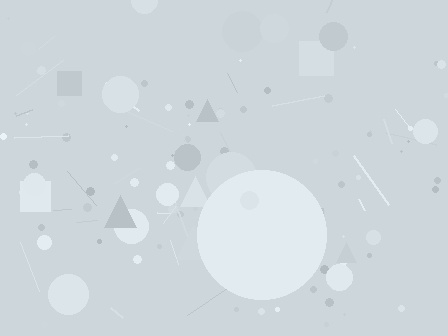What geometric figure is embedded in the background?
A circle is embedded in the background.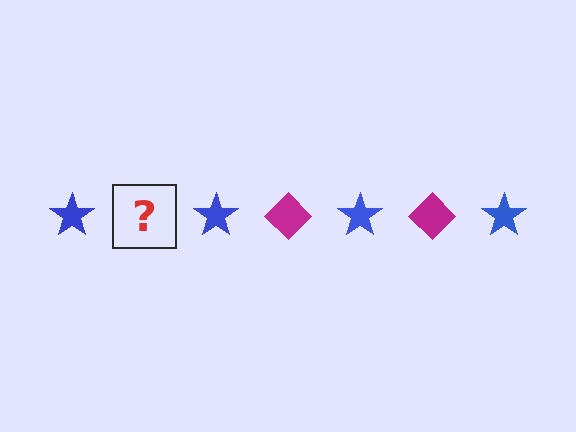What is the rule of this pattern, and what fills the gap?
The rule is that the pattern alternates between blue star and magenta diamond. The gap should be filled with a magenta diamond.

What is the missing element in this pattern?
The missing element is a magenta diamond.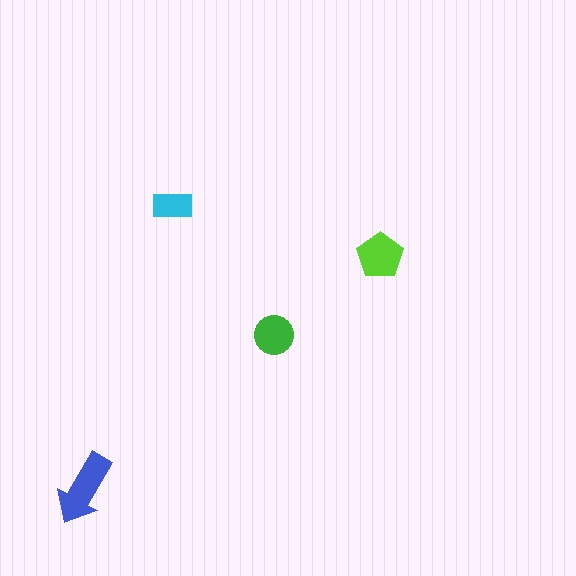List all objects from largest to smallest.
The blue arrow, the lime pentagon, the green circle, the cyan rectangle.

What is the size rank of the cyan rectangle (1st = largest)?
4th.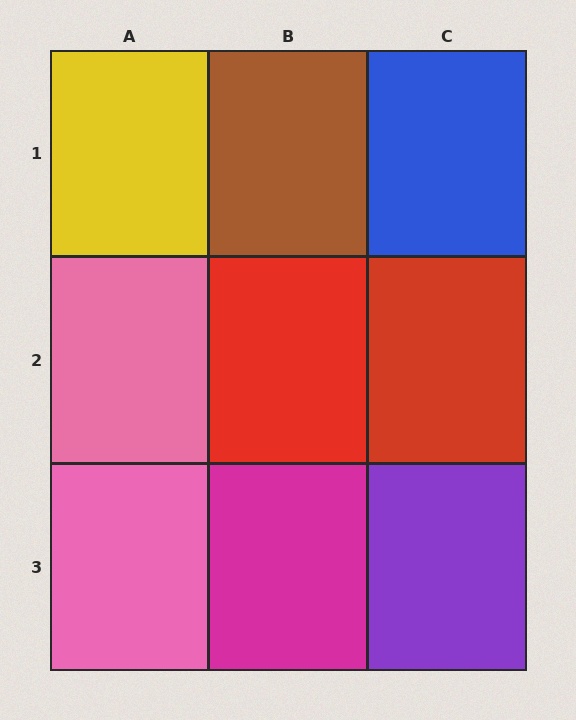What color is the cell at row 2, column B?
Red.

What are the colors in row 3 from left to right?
Pink, magenta, purple.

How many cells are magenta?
1 cell is magenta.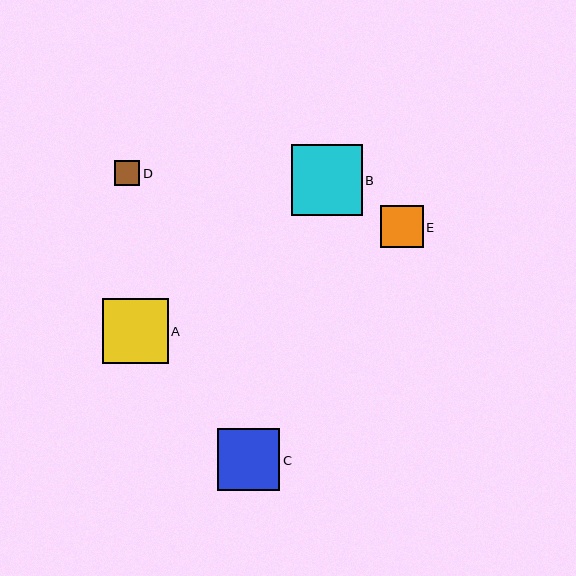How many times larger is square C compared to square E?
Square C is approximately 1.5 times the size of square E.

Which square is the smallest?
Square D is the smallest with a size of approximately 25 pixels.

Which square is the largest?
Square B is the largest with a size of approximately 71 pixels.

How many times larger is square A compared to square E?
Square A is approximately 1.5 times the size of square E.